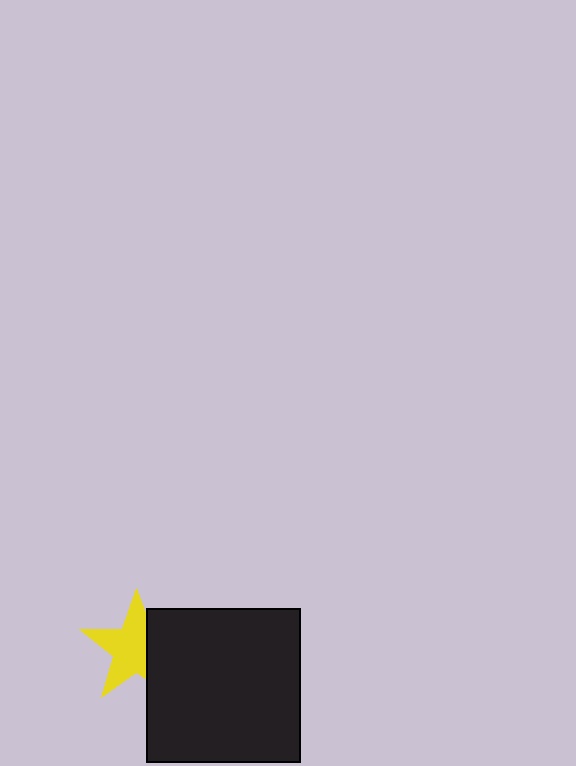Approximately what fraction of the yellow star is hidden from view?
Roughly 35% of the yellow star is hidden behind the black square.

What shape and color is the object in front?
The object in front is a black square.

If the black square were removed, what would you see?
You would see the complete yellow star.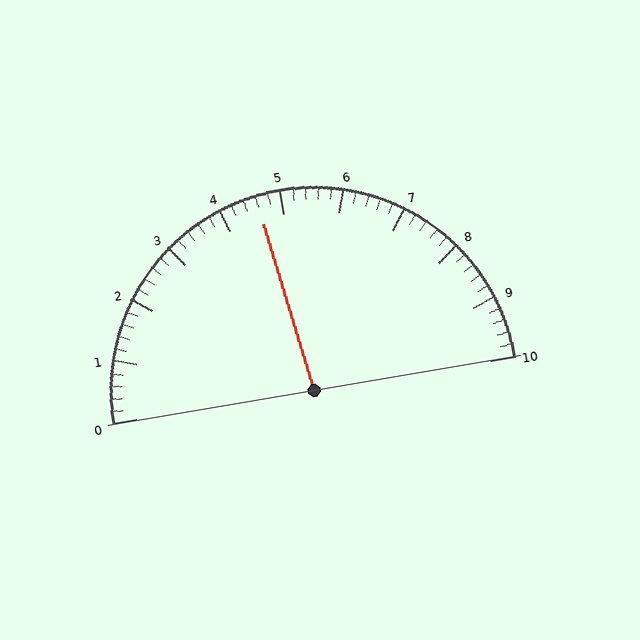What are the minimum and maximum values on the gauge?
The gauge ranges from 0 to 10.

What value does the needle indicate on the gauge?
The needle indicates approximately 4.6.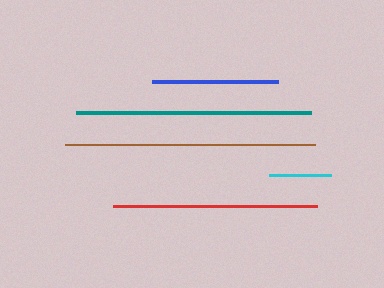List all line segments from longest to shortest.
From longest to shortest: brown, teal, red, blue, cyan.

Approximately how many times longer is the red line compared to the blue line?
The red line is approximately 1.6 times the length of the blue line.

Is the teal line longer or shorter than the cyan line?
The teal line is longer than the cyan line.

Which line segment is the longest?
The brown line is the longest at approximately 250 pixels.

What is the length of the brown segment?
The brown segment is approximately 250 pixels long.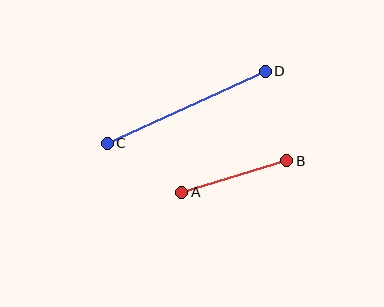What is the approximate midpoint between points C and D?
The midpoint is at approximately (186, 107) pixels.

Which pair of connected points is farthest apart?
Points C and D are farthest apart.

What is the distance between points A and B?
The distance is approximately 109 pixels.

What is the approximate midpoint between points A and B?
The midpoint is at approximately (234, 177) pixels.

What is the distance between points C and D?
The distance is approximately 174 pixels.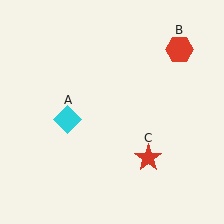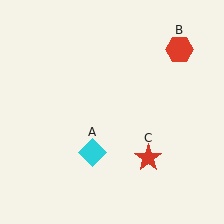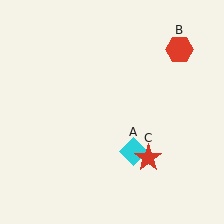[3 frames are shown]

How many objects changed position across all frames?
1 object changed position: cyan diamond (object A).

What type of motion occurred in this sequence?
The cyan diamond (object A) rotated counterclockwise around the center of the scene.